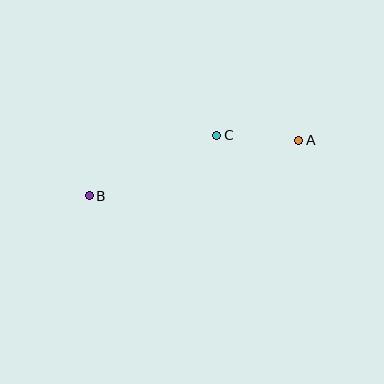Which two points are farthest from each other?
Points A and B are farthest from each other.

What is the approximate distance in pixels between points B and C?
The distance between B and C is approximately 141 pixels.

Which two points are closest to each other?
Points A and C are closest to each other.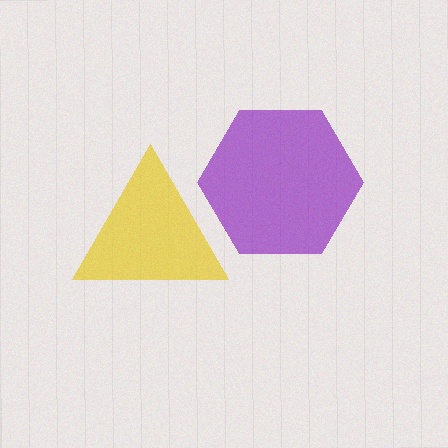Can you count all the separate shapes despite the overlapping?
Yes, there are 2 separate shapes.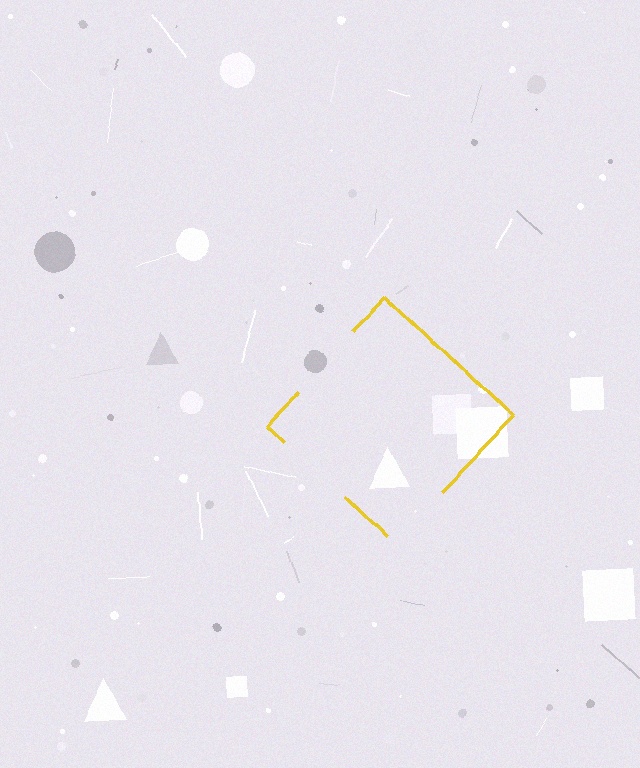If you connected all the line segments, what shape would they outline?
They would outline a diamond.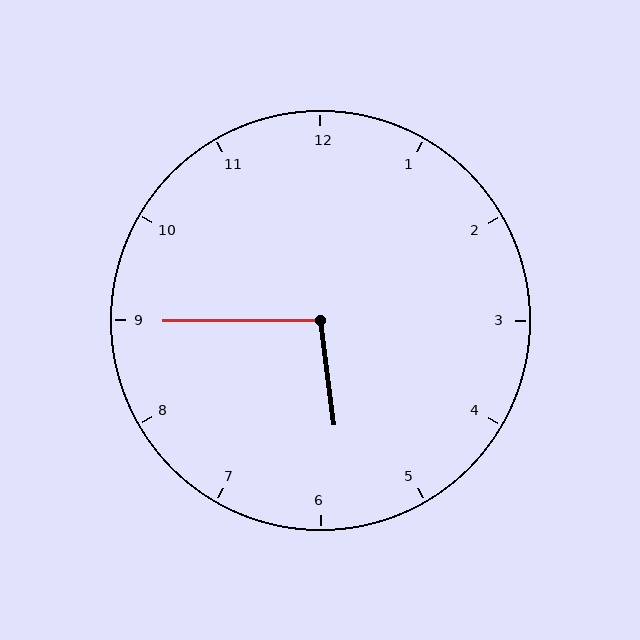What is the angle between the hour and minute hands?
Approximately 98 degrees.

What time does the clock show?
5:45.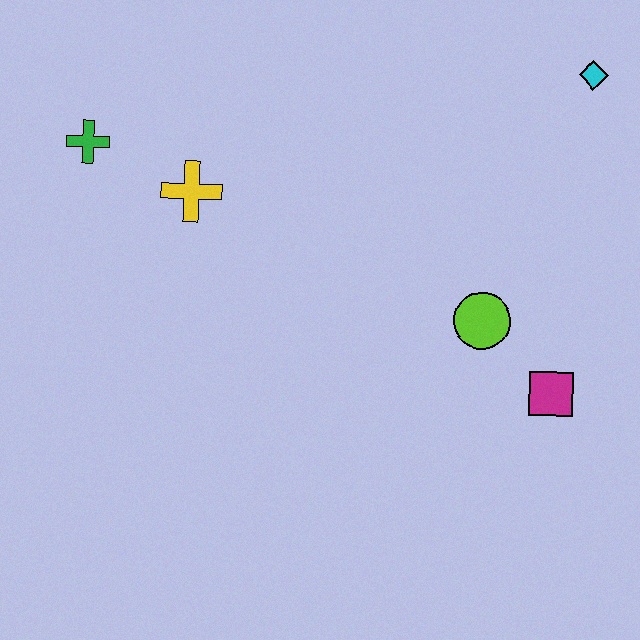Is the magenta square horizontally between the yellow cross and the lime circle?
No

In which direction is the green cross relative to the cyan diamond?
The green cross is to the left of the cyan diamond.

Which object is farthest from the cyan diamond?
The green cross is farthest from the cyan diamond.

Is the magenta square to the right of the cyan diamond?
No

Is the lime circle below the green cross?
Yes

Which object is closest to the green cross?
The yellow cross is closest to the green cross.